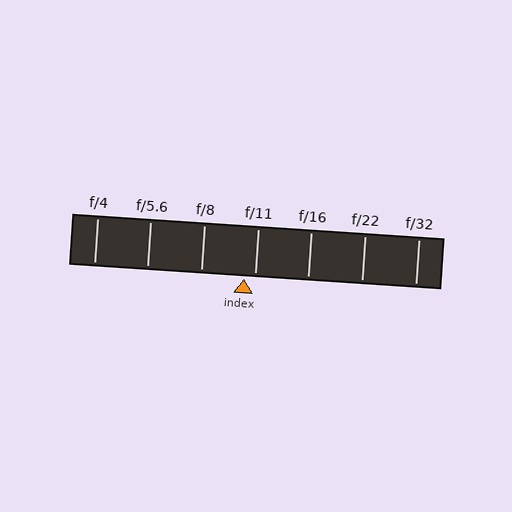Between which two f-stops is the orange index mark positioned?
The index mark is between f/8 and f/11.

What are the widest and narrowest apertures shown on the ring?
The widest aperture shown is f/4 and the narrowest is f/32.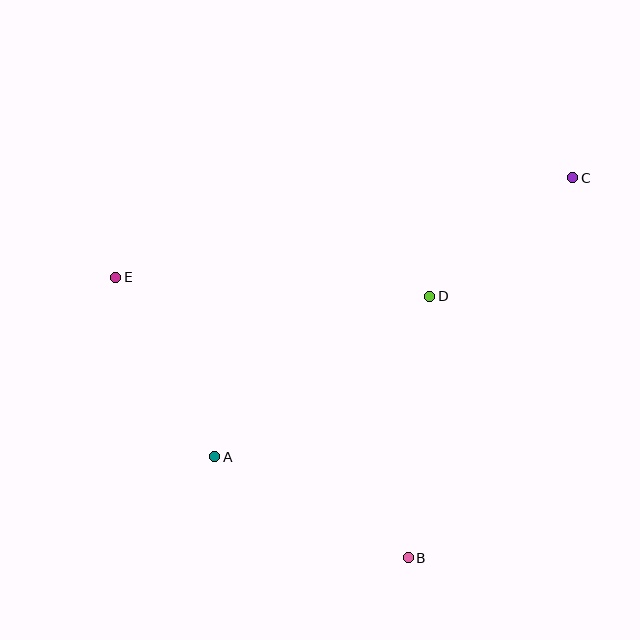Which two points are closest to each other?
Points C and D are closest to each other.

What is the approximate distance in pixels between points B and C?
The distance between B and C is approximately 414 pixels.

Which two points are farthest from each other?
Points C and E are farthest from each other.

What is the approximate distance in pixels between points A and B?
The distance between A and B is approximately 218 pixels.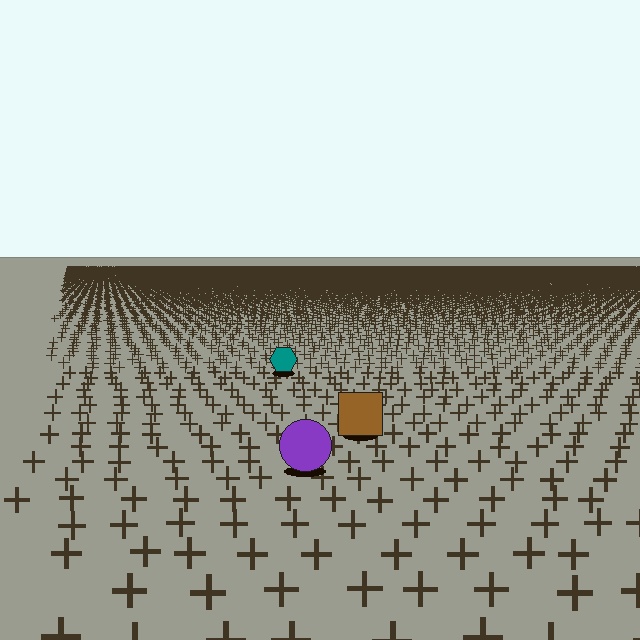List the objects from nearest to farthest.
From nearest to farthest: the purple circle, the brown square, the teal hexagon.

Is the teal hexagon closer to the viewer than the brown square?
No. The brown square is closer — you can tell from the texture gradient: the ground texture is coarser near it.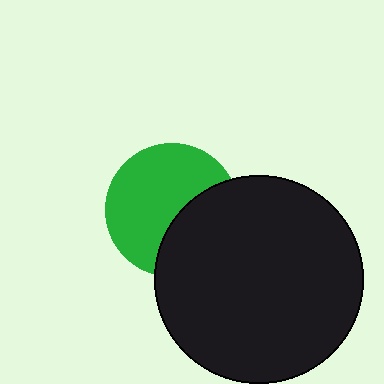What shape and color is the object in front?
The object in front is a black circle.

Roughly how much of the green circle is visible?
About half of it is visible (roughly 63%).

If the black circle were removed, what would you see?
You would see the complete green circle.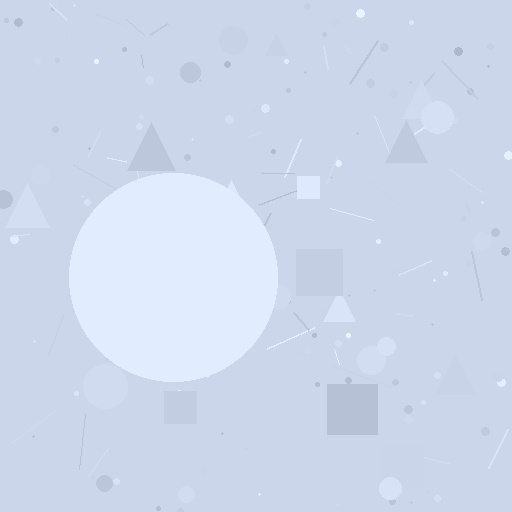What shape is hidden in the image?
A circle is hidden in the image.